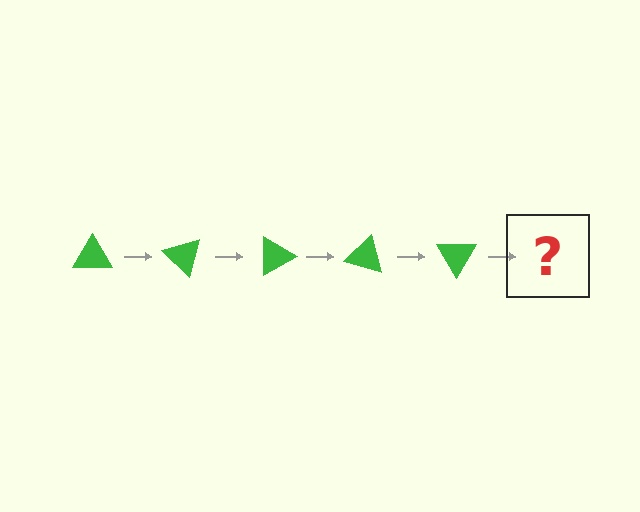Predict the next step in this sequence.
The next step is a green triangle rotated 225 degrees.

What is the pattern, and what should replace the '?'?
The pattern is that the triangle rotates 45 degrees each step. The '?' should be a green triangle rotated 225 degrees.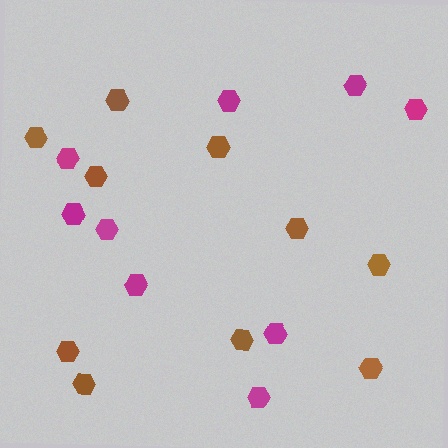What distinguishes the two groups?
There are 2 groups: one group of magenta hexagons (9) and one group of brown hexagons (10).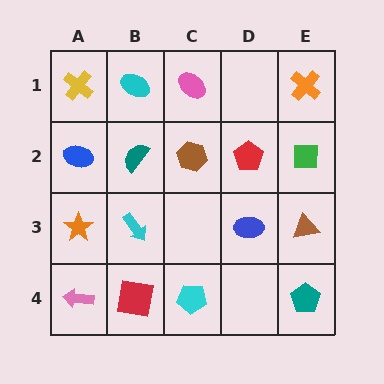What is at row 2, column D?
A red pentagon.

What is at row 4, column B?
A red square.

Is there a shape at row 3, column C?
No, that cell is empty.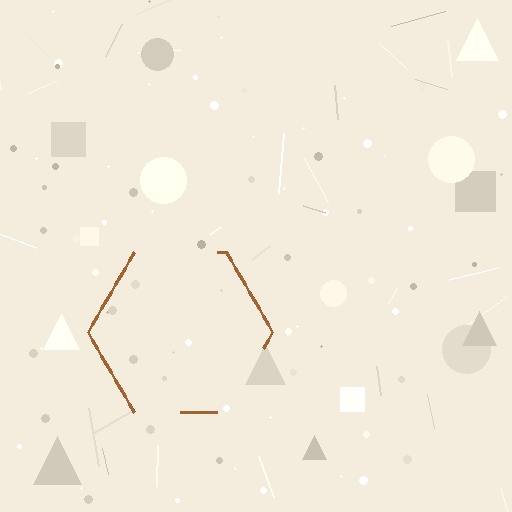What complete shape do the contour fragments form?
The contour fragments form a hexagon.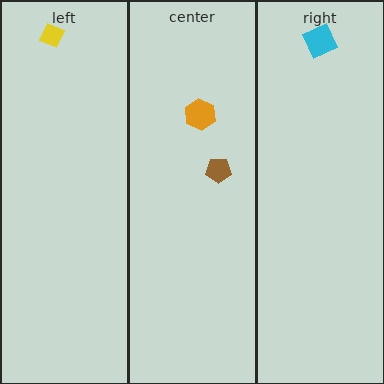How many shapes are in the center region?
2.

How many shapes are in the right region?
1.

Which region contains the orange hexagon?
The center region.